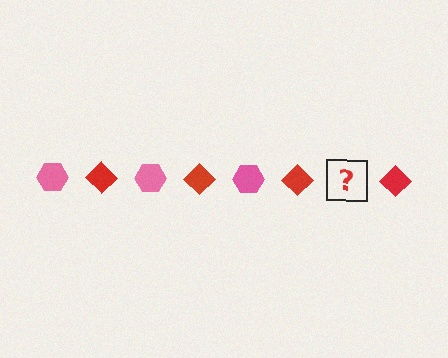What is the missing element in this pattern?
The missing element is a pink hexagon.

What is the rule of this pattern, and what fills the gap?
The rule is that the pattern alternates between pink hexagon and red diamond. The gap should be filled with a pink hexagon.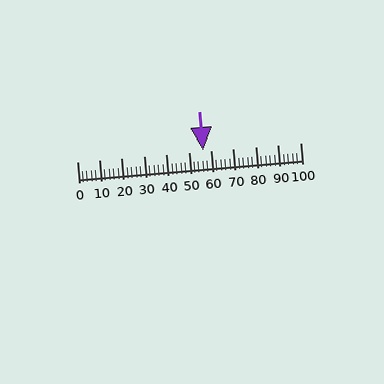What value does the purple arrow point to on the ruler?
The purple arrow points to approximately 56.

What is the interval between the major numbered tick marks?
The major tick marks are spaced 10 units apart.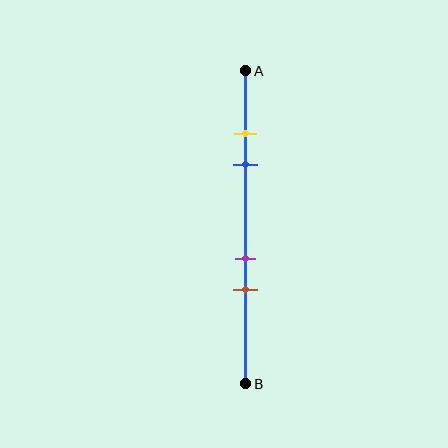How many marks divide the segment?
There are 4 marks dividing the segment.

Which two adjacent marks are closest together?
The yellow and blue marks are the closest adjacent pair.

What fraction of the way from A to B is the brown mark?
The brown mark is approximately 70% (0.7) of the way from A to B.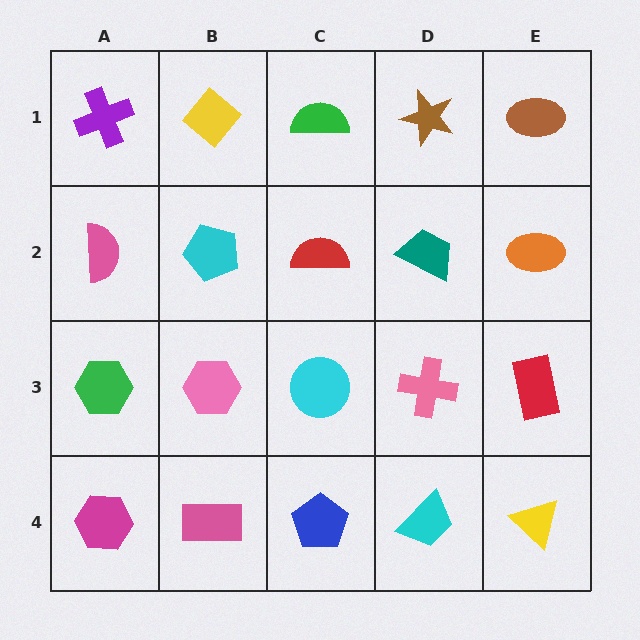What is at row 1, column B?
A yellow diamond.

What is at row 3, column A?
A green hexagon.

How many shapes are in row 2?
5 shapes.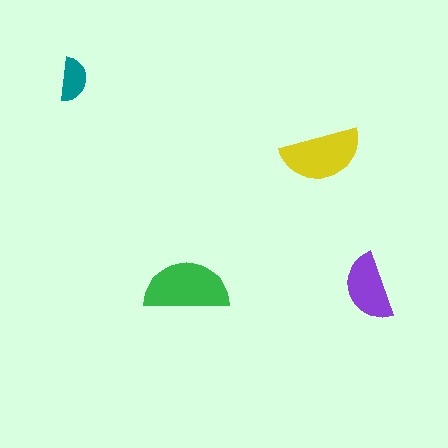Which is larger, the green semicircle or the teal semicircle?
The green one.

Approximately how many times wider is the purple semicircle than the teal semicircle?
About 1.5 times wider.